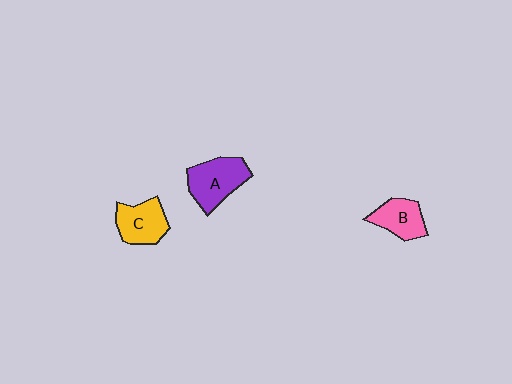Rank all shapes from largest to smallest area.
From largest to smallest: A (purple), C (yellow), B (pink).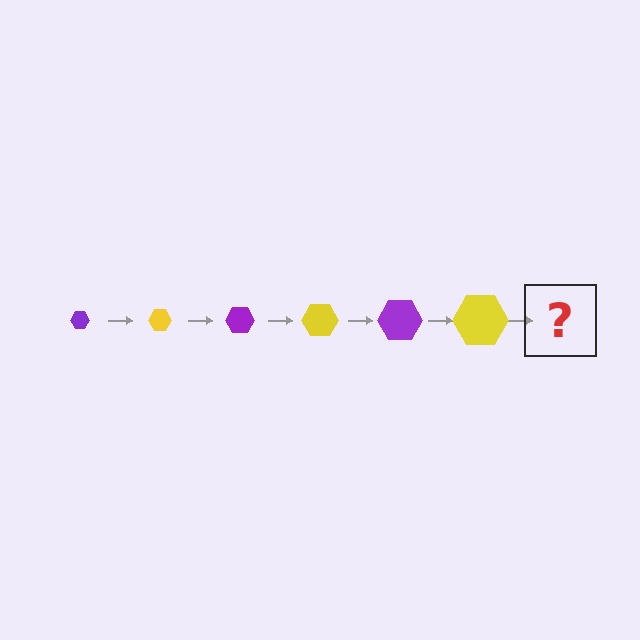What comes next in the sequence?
The next element should be a purple hexagon, larger than the previous one.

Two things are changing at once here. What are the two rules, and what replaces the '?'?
The two rules are that the hexagon grows larger each step and the color cycles through purple and yellow. The '?' should be a purple hexagon, larger than the previous one.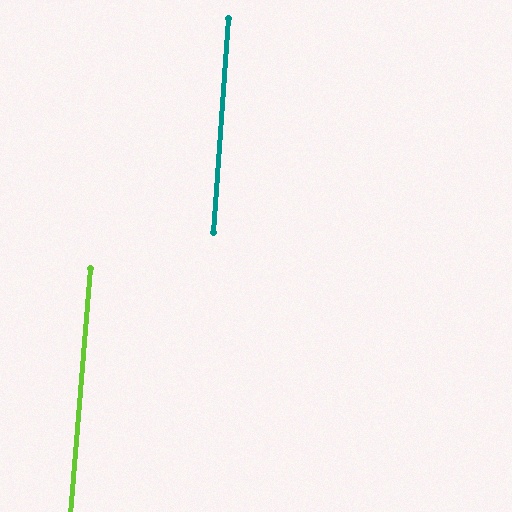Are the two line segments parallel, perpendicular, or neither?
Parallel — their directions differ by only 0.4°.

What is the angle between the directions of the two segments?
Approximately 0 degrees.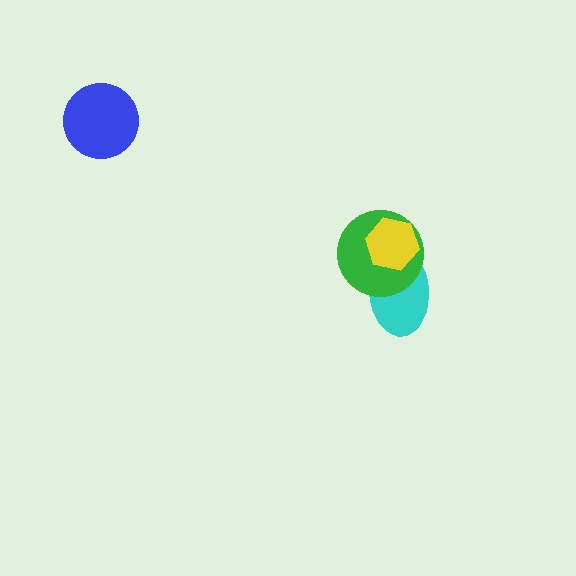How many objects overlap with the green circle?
2 objects overlap with the green circle.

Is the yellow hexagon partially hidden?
No, no other shape covers it.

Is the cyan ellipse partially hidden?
Yes, it is partially covered by another shape.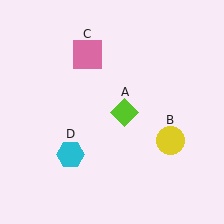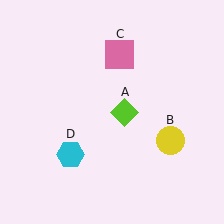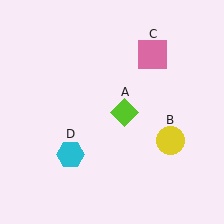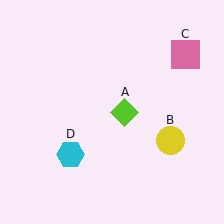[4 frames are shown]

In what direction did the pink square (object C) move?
The pink square (object C) moved right.